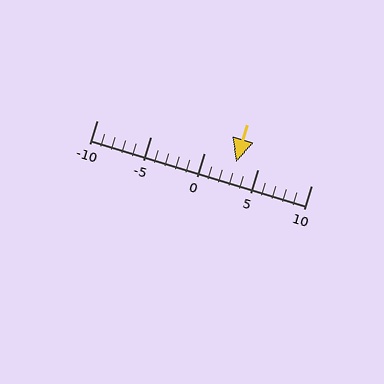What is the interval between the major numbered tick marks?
The major tick marks are spaced 5 units apart.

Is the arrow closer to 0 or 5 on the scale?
The arrow is closer to 5.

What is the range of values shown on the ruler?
The ruler shows values from -10 to 10.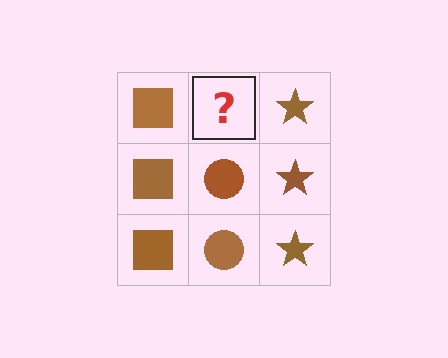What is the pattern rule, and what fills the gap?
The rule is that each column has a consistent shape. The gap should be filled with a brown circle.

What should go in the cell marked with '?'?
The missing cell should contain a brown circle.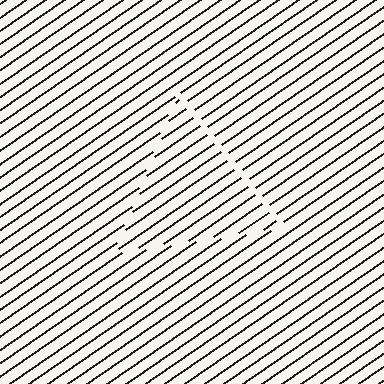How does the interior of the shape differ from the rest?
The interior of the shape contains the same grating, shifted by half a period — the contour is defined by the phase discontinuity where line-ends from the inner and outer gratings abut.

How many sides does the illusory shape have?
3 sides — the line-ends trace a triangle.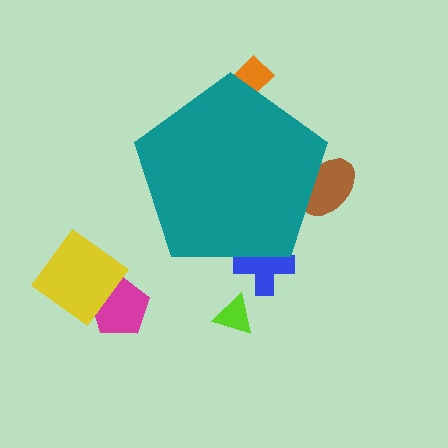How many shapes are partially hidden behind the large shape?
3 shapes are partially hidden.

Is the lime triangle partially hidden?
No, the lime triangle is fully visible.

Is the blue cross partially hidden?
Yes, the blue cross is partially hidden behind the teal pentagon.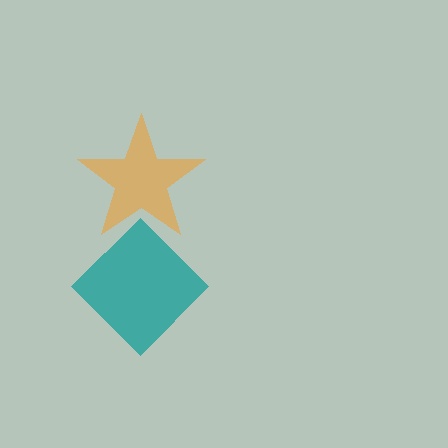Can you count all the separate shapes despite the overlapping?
Yes, there are 2 separate shapes.